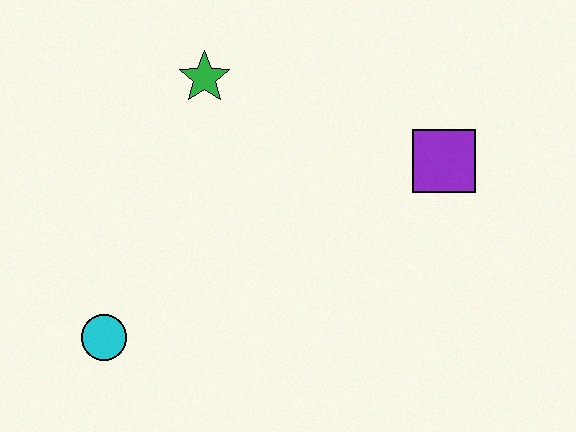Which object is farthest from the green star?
The cyan circle is farthest from the green star.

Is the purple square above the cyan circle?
Yes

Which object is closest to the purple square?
The green star is closest to the purple square.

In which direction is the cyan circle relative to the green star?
The cyan circle is below the green star.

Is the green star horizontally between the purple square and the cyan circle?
Yes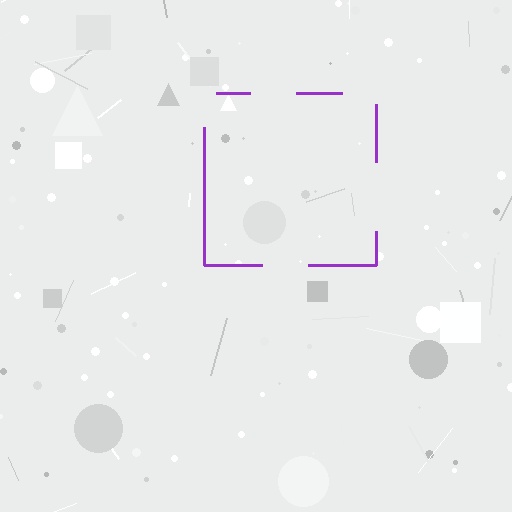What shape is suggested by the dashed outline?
The dashed outline suggests a square.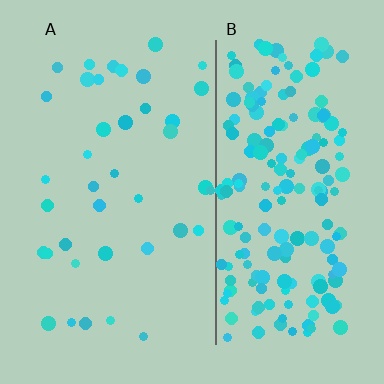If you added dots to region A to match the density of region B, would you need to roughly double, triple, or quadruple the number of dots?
Approximately quadruple.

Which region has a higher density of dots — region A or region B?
B (the right).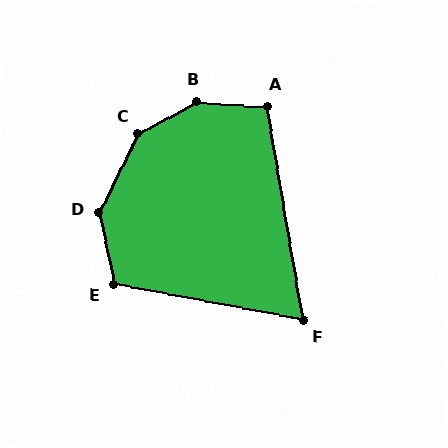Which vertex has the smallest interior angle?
F, at approximately 70 degrees.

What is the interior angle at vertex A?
Approximately 104 degrees (obtuse).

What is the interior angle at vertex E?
Approximately 113 degrees (obtuse).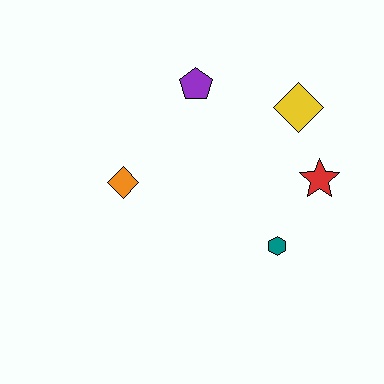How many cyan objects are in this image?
There are no cyan objects.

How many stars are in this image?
There is 1 star.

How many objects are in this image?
There are 5 objects.